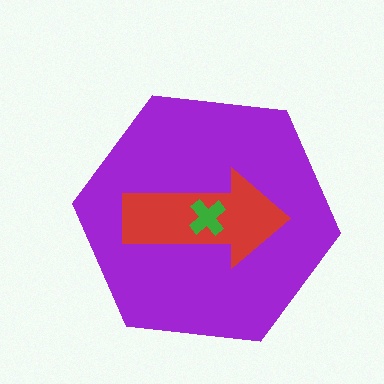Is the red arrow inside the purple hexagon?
Yes.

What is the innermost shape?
The green cross.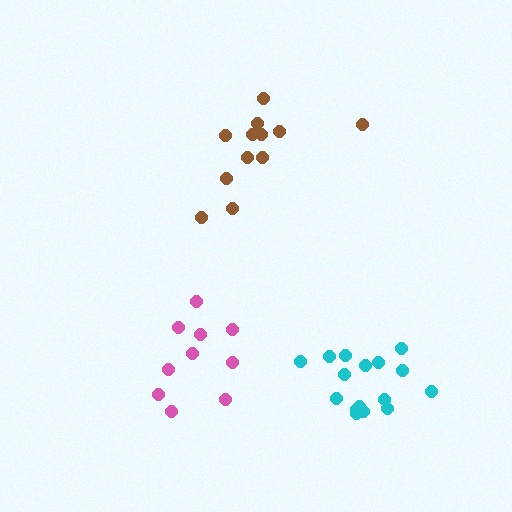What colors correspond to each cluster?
The clusters are colored: pink, cyan, brown.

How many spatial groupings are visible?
There are 3 spatial groupings.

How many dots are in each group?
Group 1: 10 dots, Group 2: 16 dots, Group 3: 12 dots (38 total).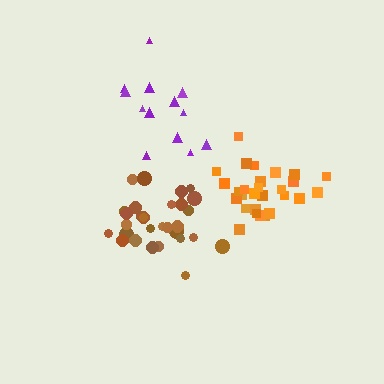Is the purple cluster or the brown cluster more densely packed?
Brown.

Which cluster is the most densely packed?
Orange.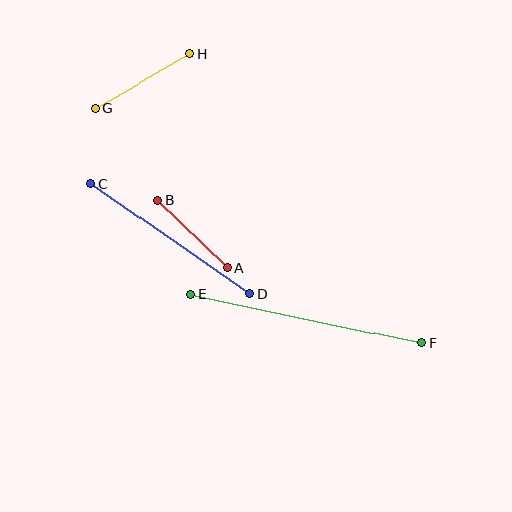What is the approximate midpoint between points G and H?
The midpoint is at approximately (143, 81) pixels.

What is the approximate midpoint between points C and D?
The midpoint is at approximately (170, 239) pixels.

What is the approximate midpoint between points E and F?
The midpoint is at approximately (307, 319) pixels.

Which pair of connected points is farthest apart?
Points E and F are farthest apart.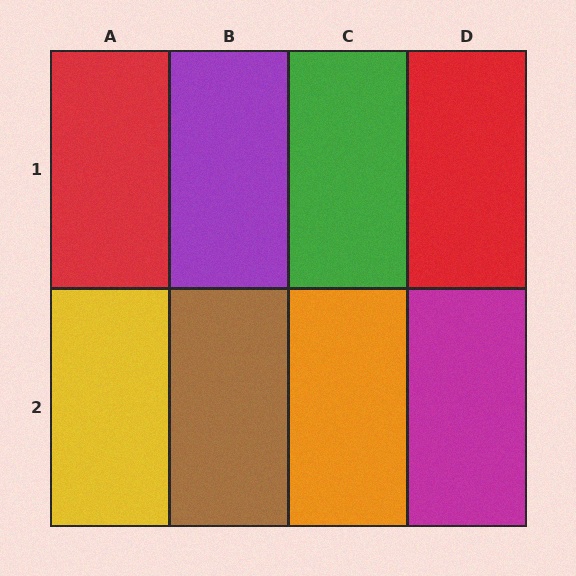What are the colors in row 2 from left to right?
Yellow, brown, orange, magenta.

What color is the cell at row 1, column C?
Green.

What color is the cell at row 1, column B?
Purple.